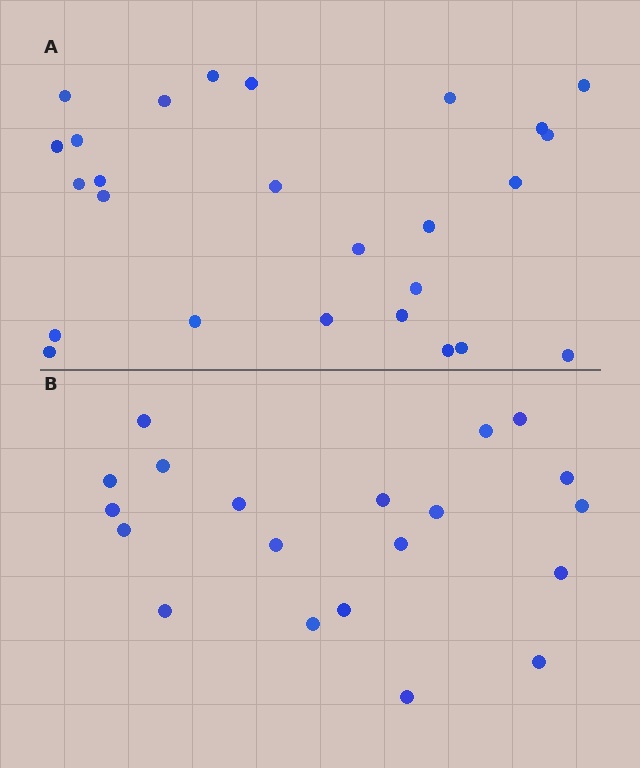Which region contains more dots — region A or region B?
Region A (the top region) has more dots.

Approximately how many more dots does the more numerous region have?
Region A has about 6 more dots than region B.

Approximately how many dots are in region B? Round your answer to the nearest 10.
About 20 dots.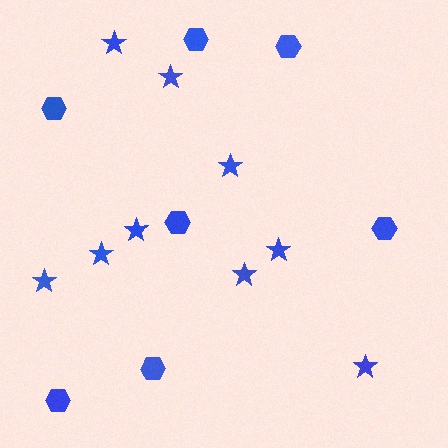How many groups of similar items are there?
There are 2 groups: one group of stars (9) and one group of hexagons (7).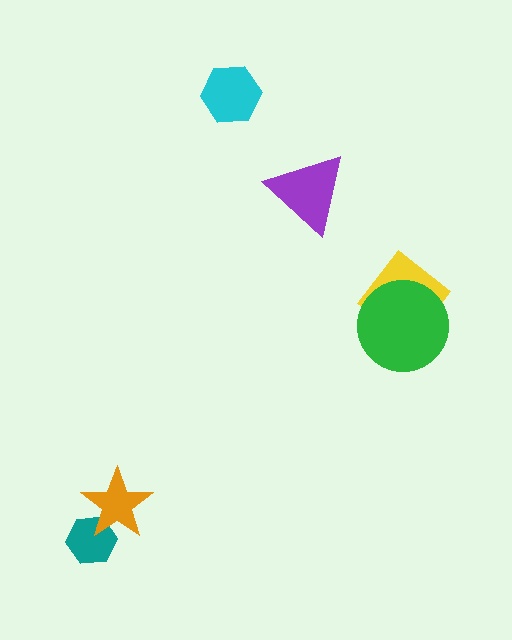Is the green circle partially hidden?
No, no other shape covers it.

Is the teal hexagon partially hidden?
Yes, it is partially covered by another shape.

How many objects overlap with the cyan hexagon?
0 objects overlap with the cyan hexagon.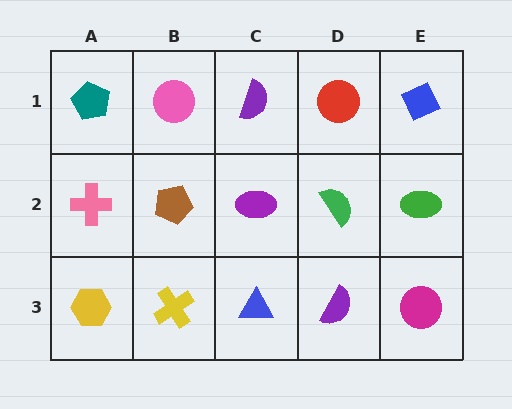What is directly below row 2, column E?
A magenta circle.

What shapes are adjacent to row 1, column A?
A pink cross (row 2, column A), a pink circle (row 1, column B).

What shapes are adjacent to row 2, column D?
A red circle (row 1, column D), a purple semicircle (row 3, column D), a purple ellipse (row 2, column C), a green ellipse (row 2, column E).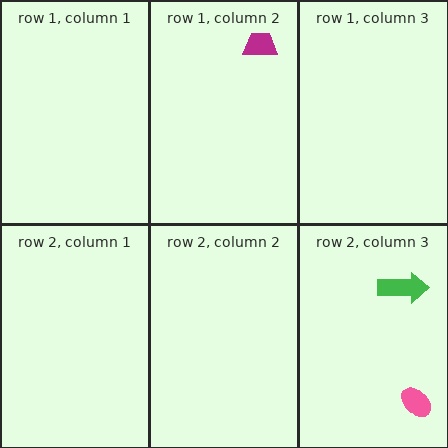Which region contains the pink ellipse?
The row 2, column 3 region.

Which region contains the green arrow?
The row 2, column 3 region.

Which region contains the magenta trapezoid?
The row 1, column 2 region.